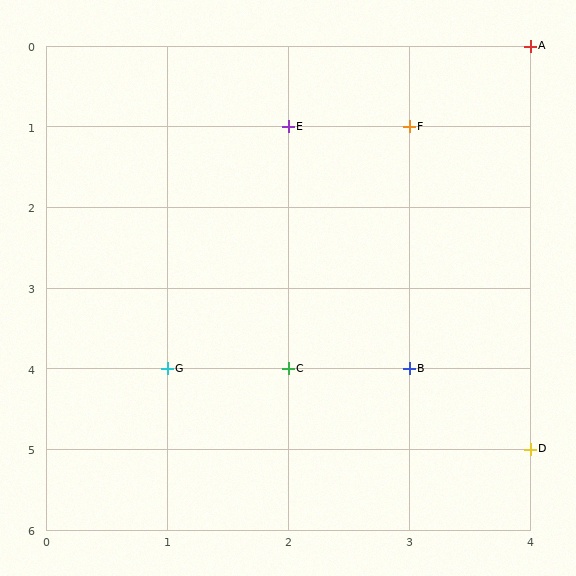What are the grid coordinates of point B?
Point B is at grid coordinates (3, 4).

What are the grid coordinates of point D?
Point D is at grid coordinates (4, 5).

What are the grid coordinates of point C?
Point C is at grid coordinates (2, 4).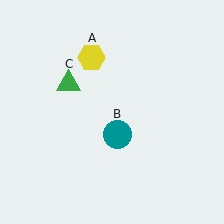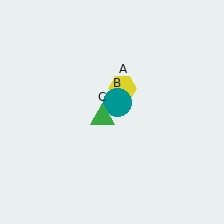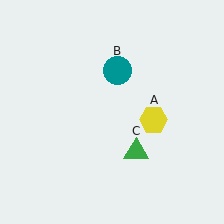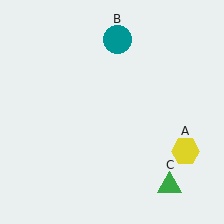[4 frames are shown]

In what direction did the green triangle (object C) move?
The green triangle (object C) moved down and to the right.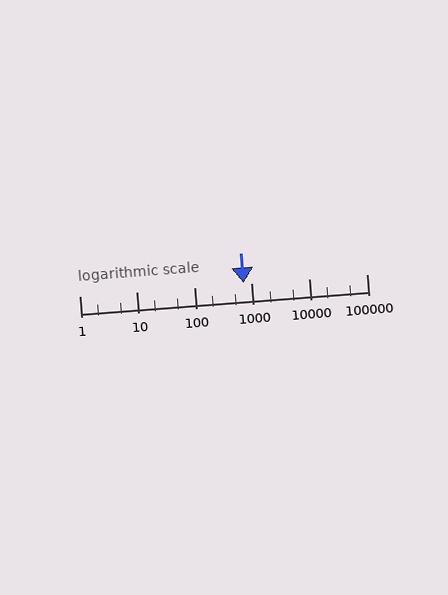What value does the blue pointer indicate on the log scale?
The pointer indicates approximately 730.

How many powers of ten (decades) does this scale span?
The scale spans 5 decades, from 1 to 100000.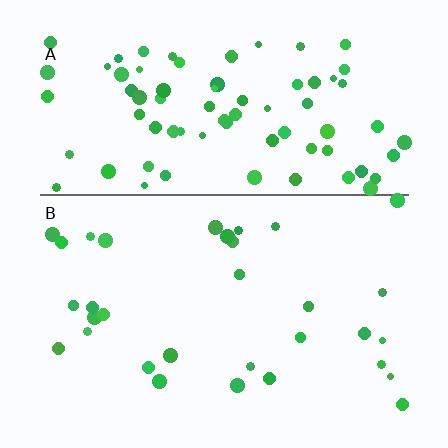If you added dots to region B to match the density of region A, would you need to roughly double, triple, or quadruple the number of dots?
Approximately triple.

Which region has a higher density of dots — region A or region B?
A (the top).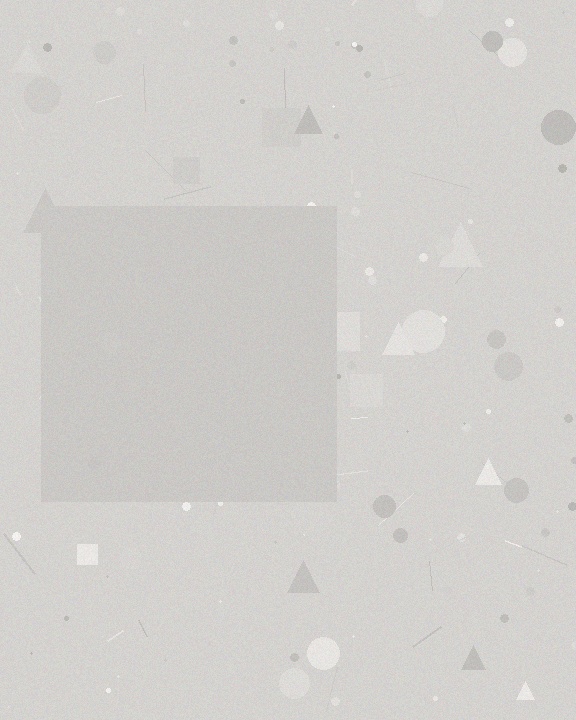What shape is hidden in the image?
A square is hidden in the image.